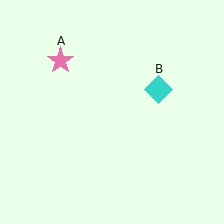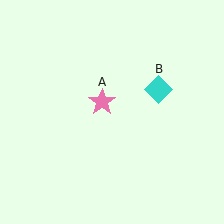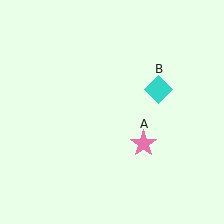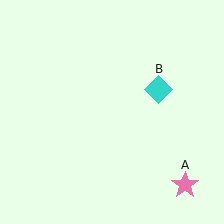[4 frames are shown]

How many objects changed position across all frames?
1 object changed position: pink star (object A).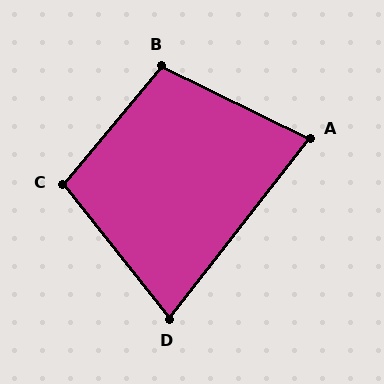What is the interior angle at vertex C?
Approximately 102 degrees (obtuse).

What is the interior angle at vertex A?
Approximately 78 degrees (acute).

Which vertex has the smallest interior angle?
D, at approximately 76 degrees.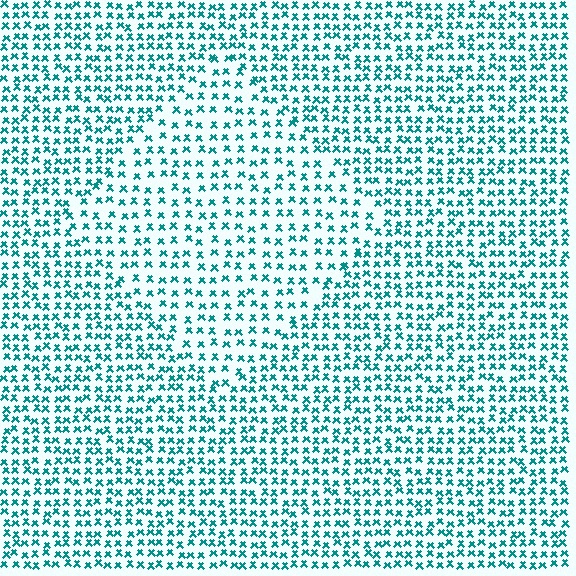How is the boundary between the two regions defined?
The boundary is defined by a change in element density (approximately 1.6x ratio). All elements are the same color, size, and shape.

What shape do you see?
I see a diamond.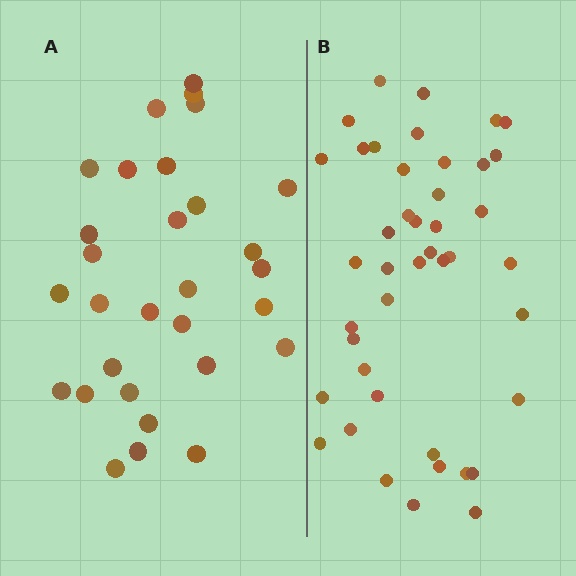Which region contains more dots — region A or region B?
Region B (the right region) has more dots.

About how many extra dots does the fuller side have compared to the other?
Region B has approximately 15 more dots than region A.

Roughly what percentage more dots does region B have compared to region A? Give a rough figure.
About 45% more.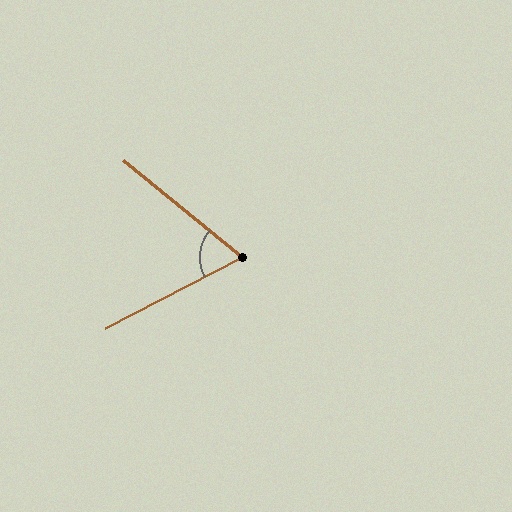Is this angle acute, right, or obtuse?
It is acute.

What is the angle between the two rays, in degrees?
Approximately 67 degrees.